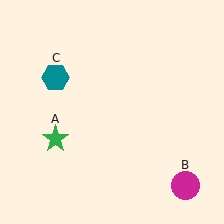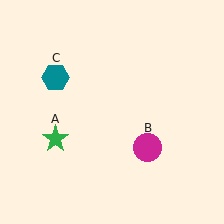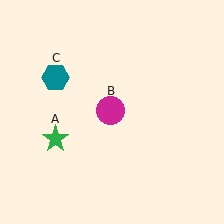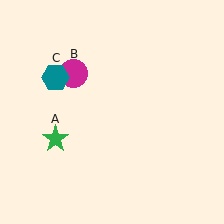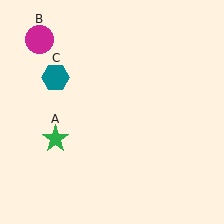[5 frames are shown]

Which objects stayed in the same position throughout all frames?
Green star (object A) and teal hexagon (object C) remained stationary.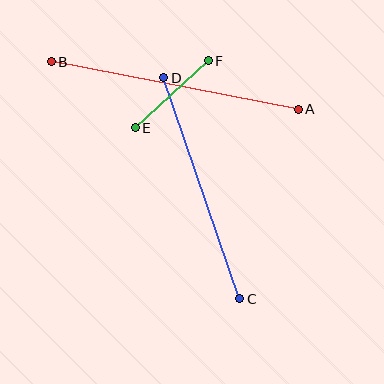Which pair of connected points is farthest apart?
Points A and B are farthest apart.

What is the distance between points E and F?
The distance is approximately 99 pixels.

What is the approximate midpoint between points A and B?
The midpoint is at approximately (175, 85) pixels.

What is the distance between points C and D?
The distance is approximately 233 pixels.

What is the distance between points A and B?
The distance is approximately 251 pixels.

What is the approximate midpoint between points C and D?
The midpoint is at approximately (202, 188) pixels.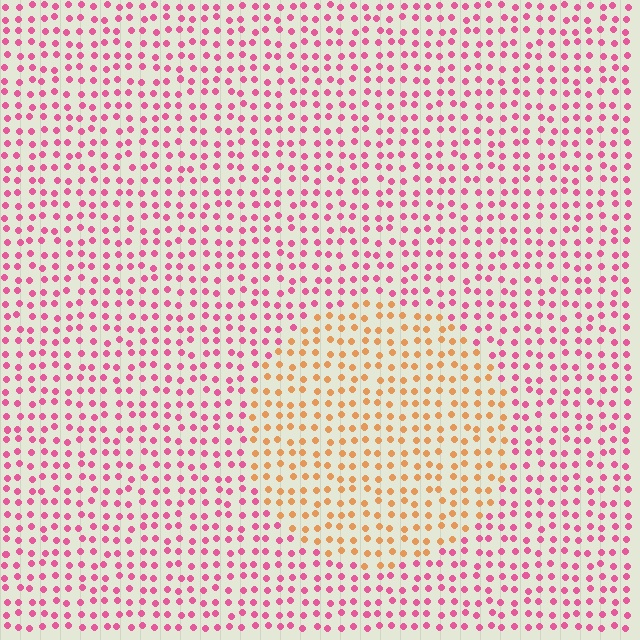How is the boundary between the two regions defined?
The boundary is defined purely by a slight shift in hue (about 56 degrees). Spacing, size, and orientation are identical on both sides.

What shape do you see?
I see a circle.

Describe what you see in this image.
The image is filled with small pink elements in a uniform arrangement. A circle-shaped region is visible where the elements are tinted to a slightly different hue, forming a subtle color boundary.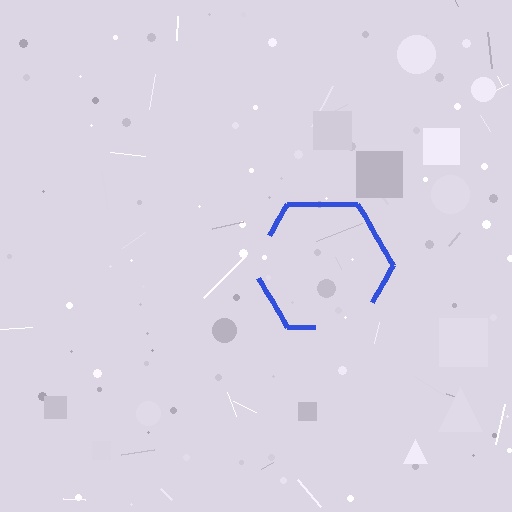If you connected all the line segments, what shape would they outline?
They would outline a hexagon.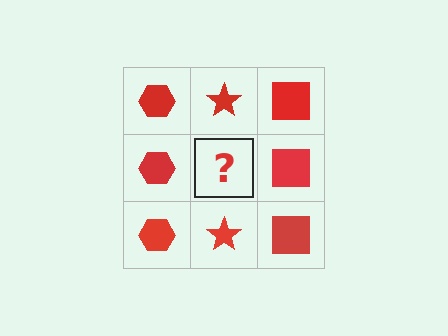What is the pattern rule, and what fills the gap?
The rule is that each column has a consistent shape. The gap should be filled with a red star.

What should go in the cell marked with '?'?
The missing cell should contain a red star.